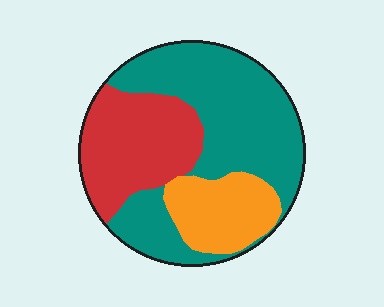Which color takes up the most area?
Teal, at roughly 55%.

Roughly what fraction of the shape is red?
Red covers 29% of the shape.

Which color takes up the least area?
Orange, at roughly 20%.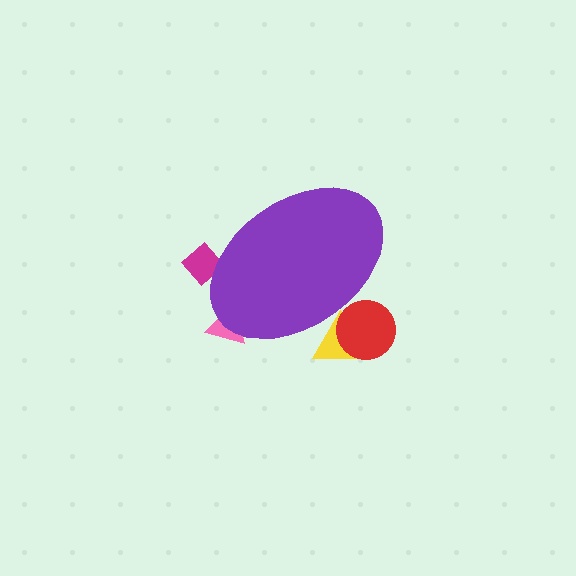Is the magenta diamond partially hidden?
Yes, the magenta diamond is partially hidden behind the purple ellipse.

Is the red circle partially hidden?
Yes, the red circle is partially hidden behind the purple ellipse.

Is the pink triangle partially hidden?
Yes, the pink triangle is partially hidden behind the purple ellipse.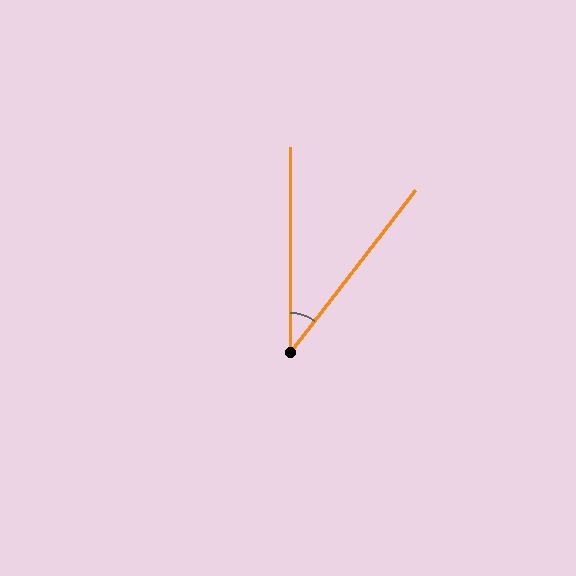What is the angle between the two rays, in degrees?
Approximately 38 degrees.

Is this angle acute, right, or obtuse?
It is acute.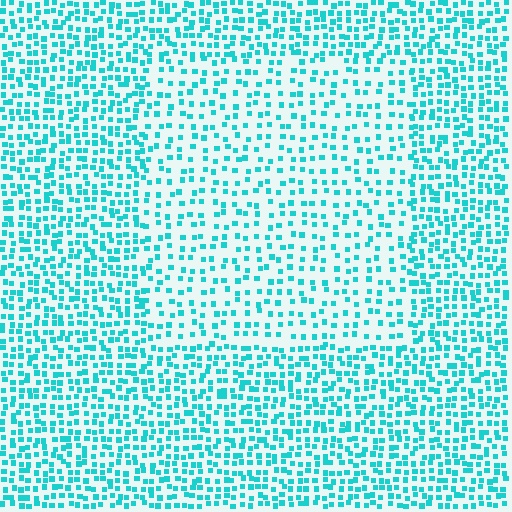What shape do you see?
I see a rectangle.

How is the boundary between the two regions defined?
The boundary is defined by a change in element density (approximately 1.8x ratio). All elements are the same color, size, and shape.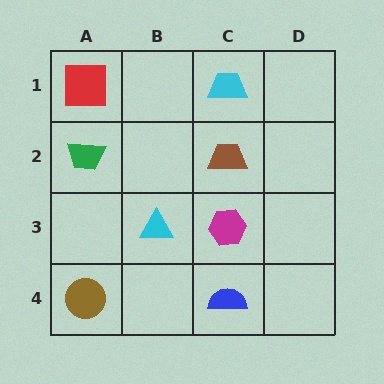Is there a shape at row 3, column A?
No, that cell is empty.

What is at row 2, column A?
A green trapezoid.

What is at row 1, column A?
A red square.